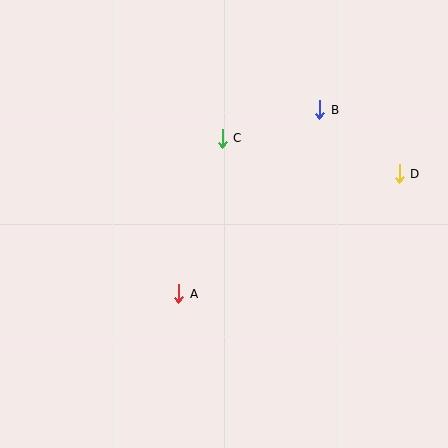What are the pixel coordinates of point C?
Point C is at (222, 138).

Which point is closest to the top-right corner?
Point B is closest to the top-right corner.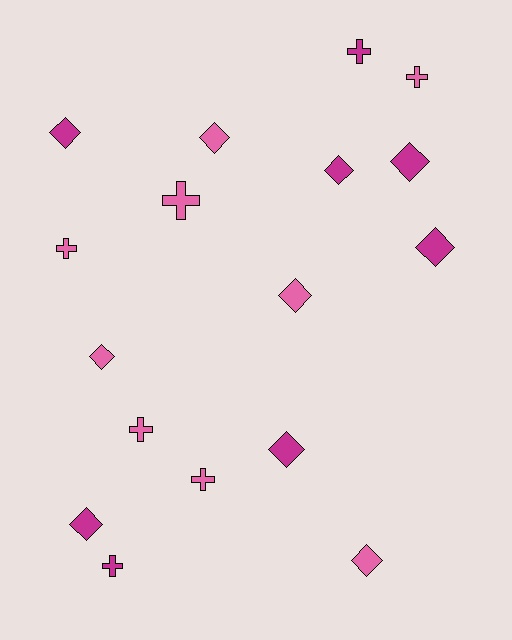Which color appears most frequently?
Pink, with 9 objects.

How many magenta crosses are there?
There are 2 magenta crosses.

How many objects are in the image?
There are 17 objects.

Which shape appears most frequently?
Diamond, with 10 objects.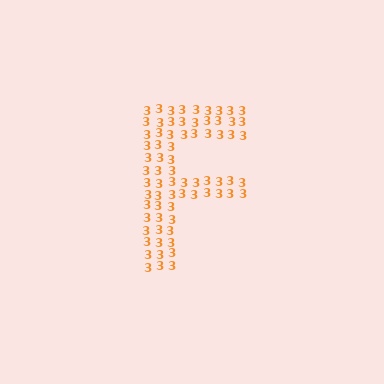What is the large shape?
The large shape is the letter F.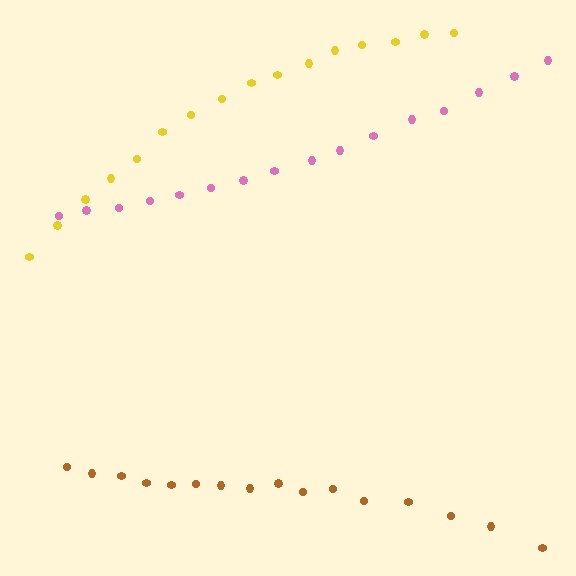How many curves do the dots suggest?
There are 3 distinct paths.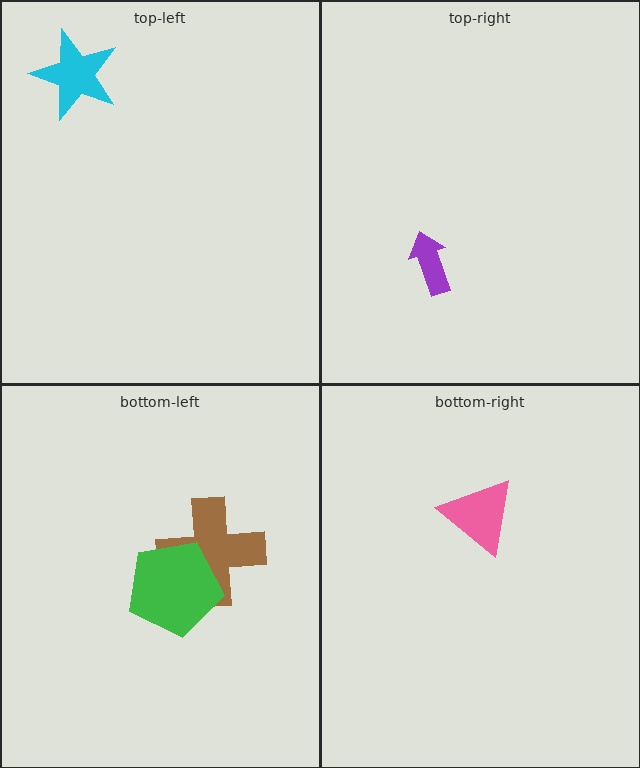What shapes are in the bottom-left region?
The brown cross, the green pentagon.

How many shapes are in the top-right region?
1.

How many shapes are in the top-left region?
1.